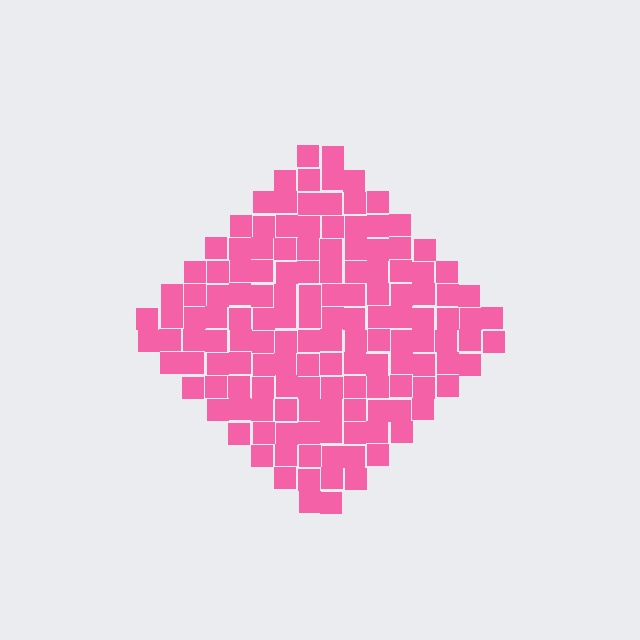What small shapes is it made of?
It is made of small squares.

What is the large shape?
The large shape is a diamond.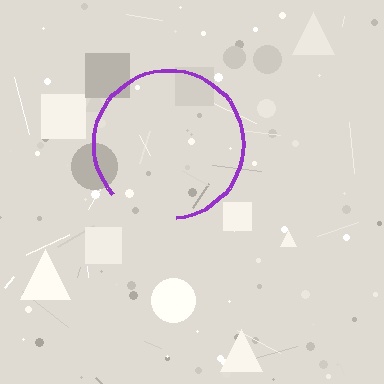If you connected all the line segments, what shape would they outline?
They would outline a circle.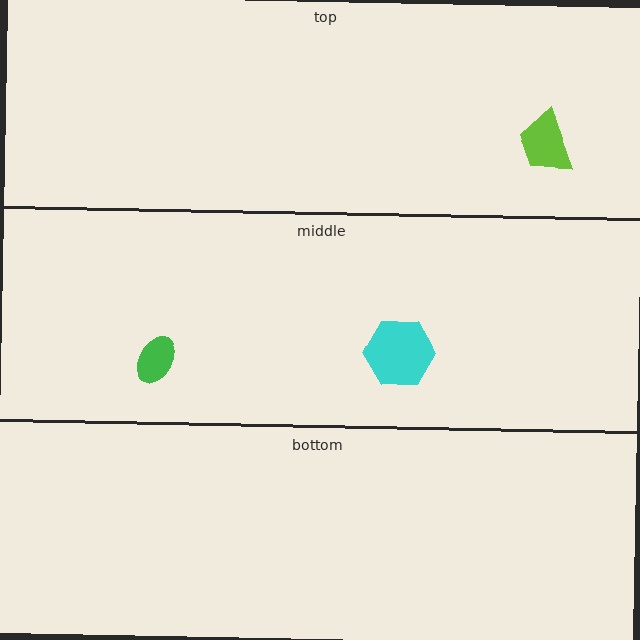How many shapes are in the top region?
1.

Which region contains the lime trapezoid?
The top region.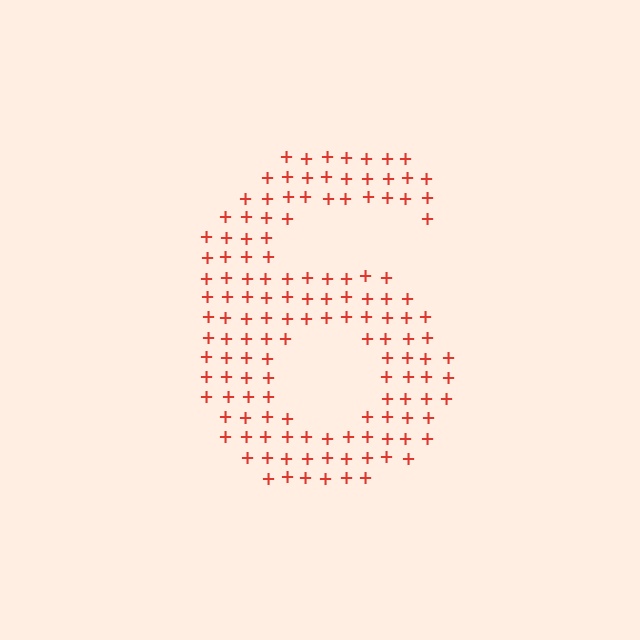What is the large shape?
The large shape is the digit 6.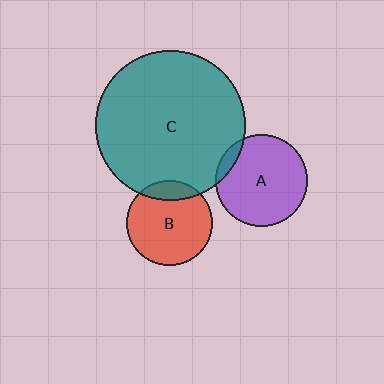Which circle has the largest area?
Circle C (teal).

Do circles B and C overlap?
Yes.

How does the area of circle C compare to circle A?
Approximately 2.7 times.